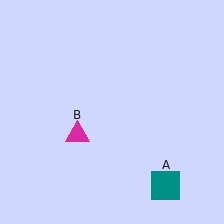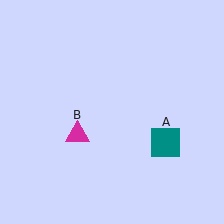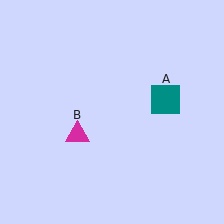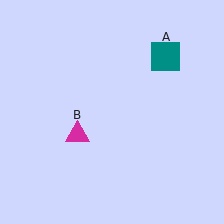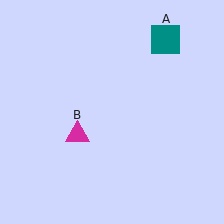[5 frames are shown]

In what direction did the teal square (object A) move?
The teal square (object A) moved up.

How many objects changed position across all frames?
1 object changed position: teal square (object A).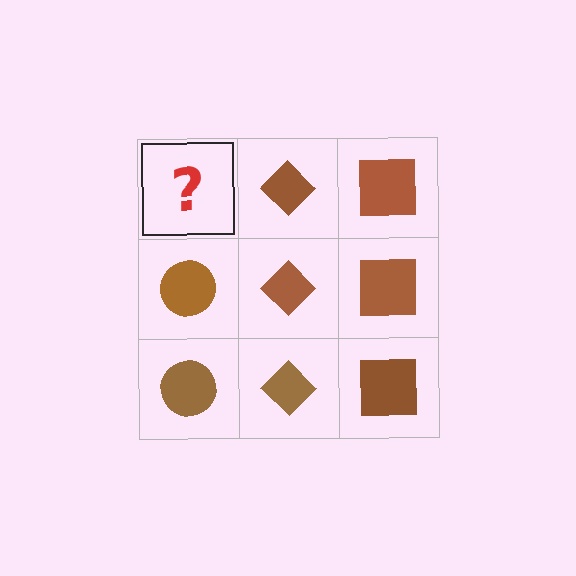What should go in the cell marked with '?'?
The missing cell should contain a brown circle.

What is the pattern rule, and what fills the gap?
The rule is that each column has a consistent shape. The gap should be filled with a brown circle.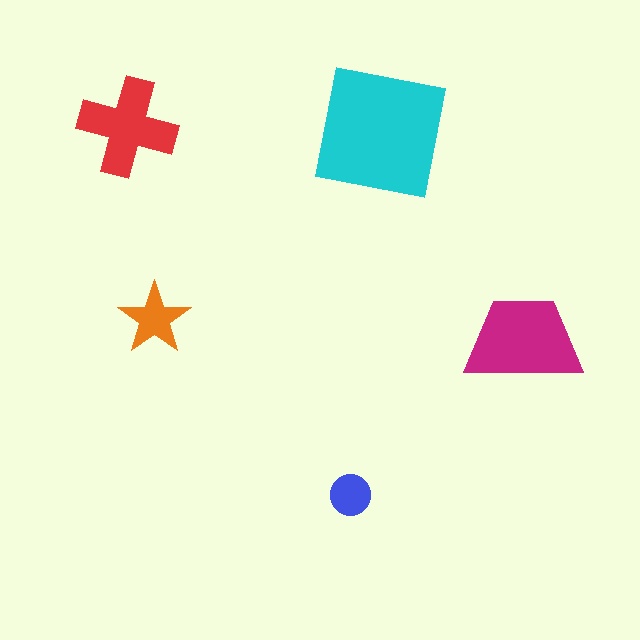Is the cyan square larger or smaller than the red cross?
Larger.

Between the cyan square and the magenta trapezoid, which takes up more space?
The cyan square.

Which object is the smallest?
The blue circle.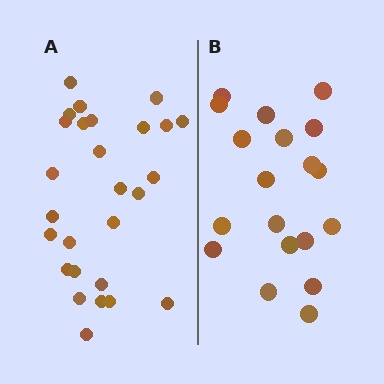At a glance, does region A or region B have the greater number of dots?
Region A (the left region) has more dots.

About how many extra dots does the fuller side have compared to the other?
Region A has roughly 8 or so more dots than region B.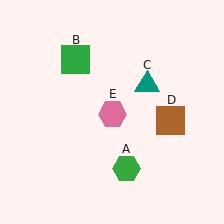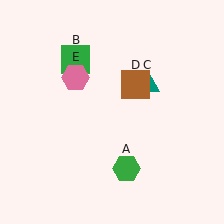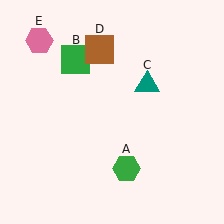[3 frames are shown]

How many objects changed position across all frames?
2 objects changed position: brown square (object D), pink hexagon (object E).